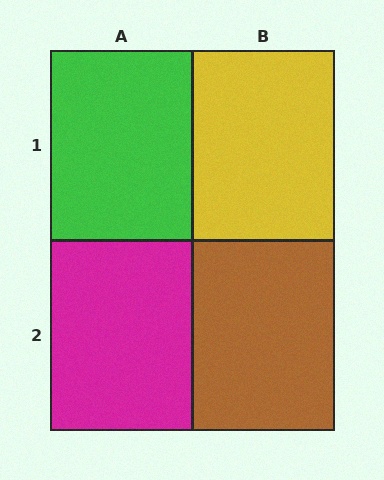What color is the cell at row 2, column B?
Brown.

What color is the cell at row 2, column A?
Magenta.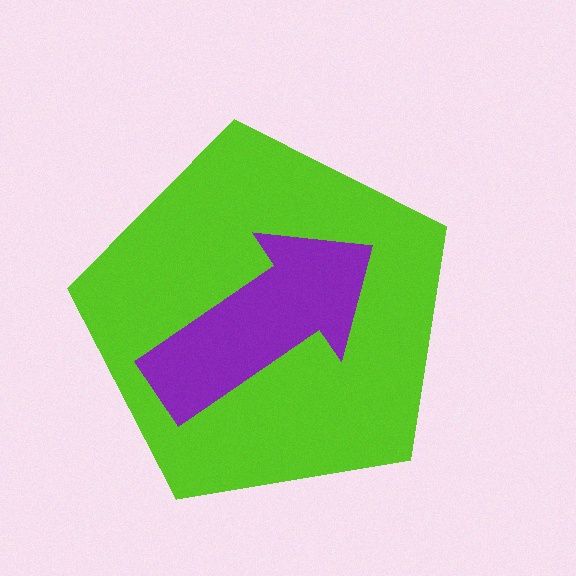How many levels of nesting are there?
2.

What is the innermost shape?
The purple arrow.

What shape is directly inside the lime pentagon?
The purple arrow.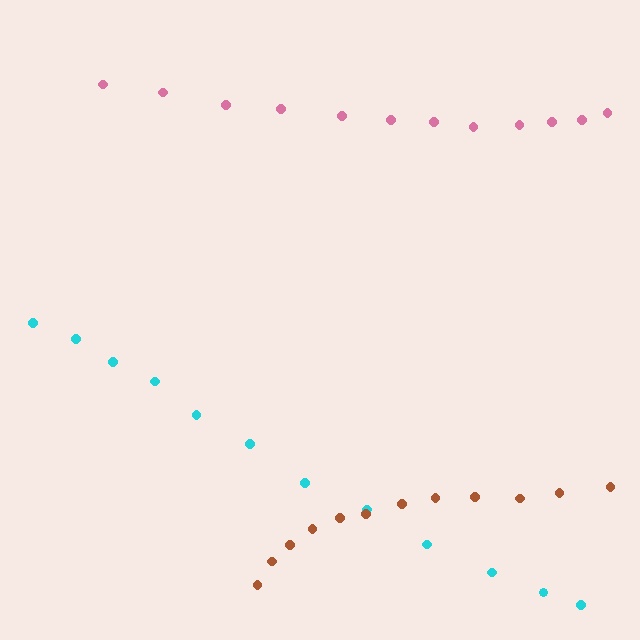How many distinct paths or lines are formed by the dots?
There are 3 distinct paths.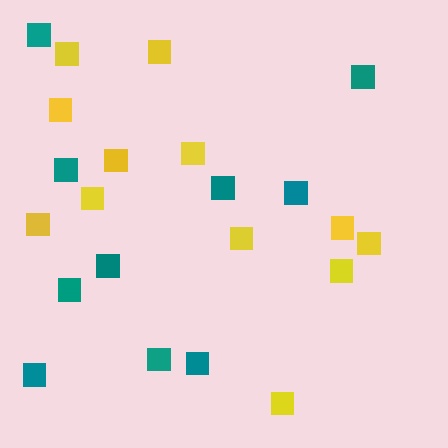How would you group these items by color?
There are 2 groups: one group of teal squares (10) and one group of yellow squares (12).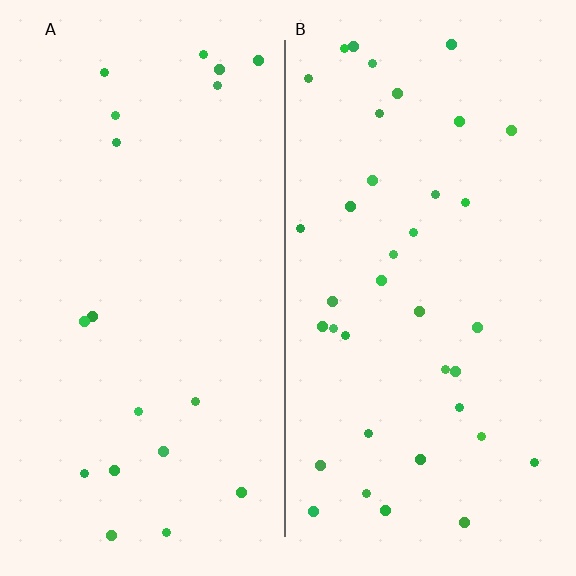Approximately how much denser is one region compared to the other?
Approximately 2.1× — region B over region A.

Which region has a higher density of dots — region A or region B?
B (the right).